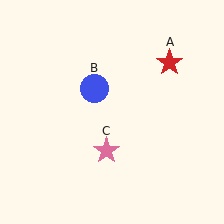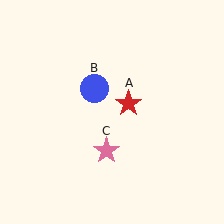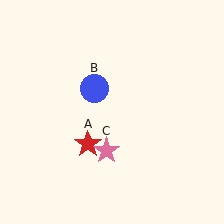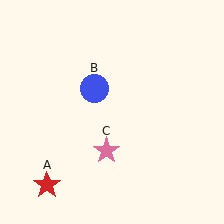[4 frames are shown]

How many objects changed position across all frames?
1 object changed position: red star (object A).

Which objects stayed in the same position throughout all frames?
Blue circle (object B) and pink star (object C) remained stationary.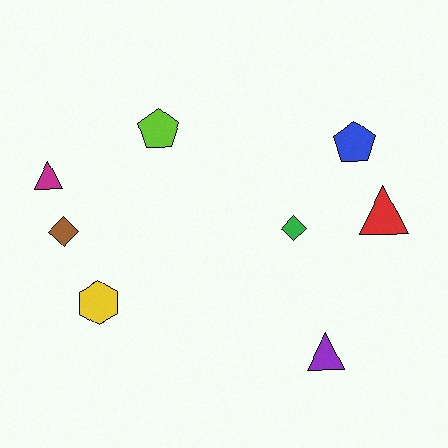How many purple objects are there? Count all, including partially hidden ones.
There is 1 purple object.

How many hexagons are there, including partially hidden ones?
There is 1 hexagon.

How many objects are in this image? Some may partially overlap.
There are 8 objects.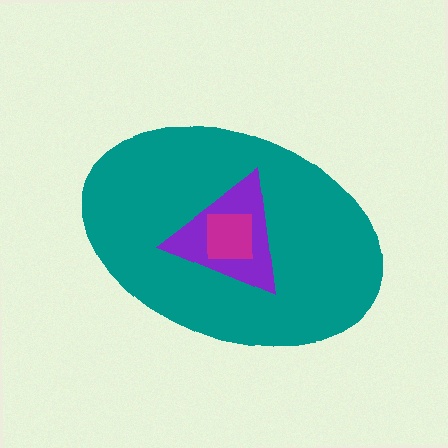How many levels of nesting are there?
3.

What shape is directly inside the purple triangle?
The magenta square.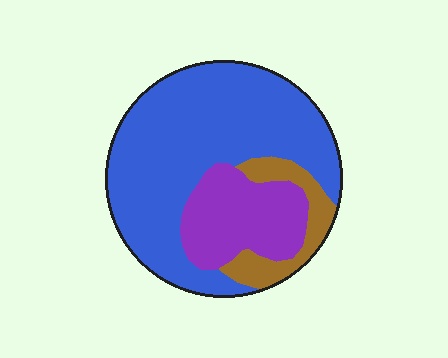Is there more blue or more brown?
Blue.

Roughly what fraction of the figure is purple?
Purple takes up about one quarter (1/4) of the figure.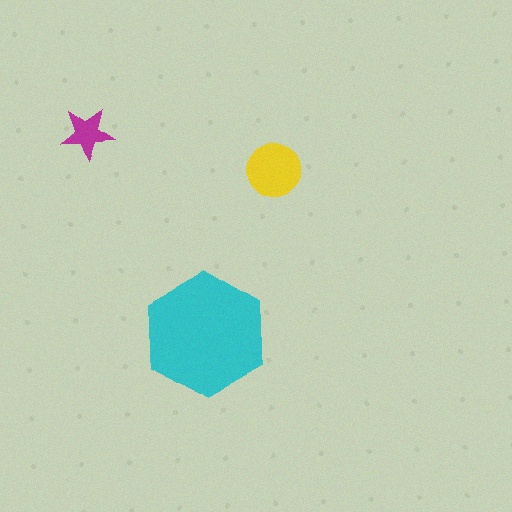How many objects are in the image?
There are 3 objects in the image.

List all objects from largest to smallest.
The cyan hexagon, the yellow circle, the magenta star.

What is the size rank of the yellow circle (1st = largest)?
2nd.